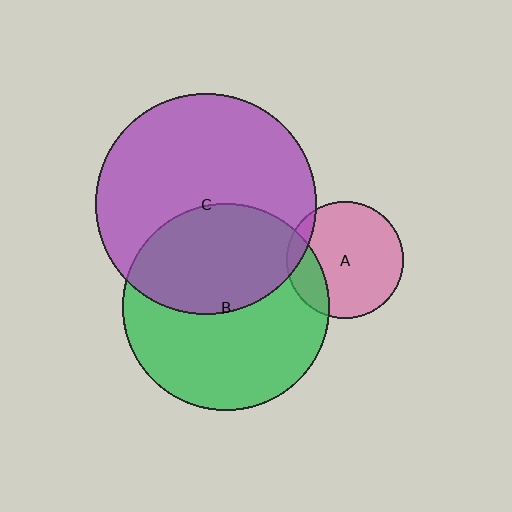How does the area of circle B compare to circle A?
Approximately 3.1 times.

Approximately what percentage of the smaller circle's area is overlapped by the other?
Approximately 45%.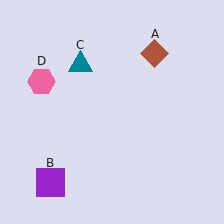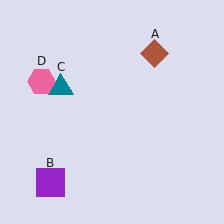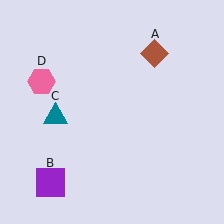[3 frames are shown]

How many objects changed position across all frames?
1 object changed position: teal triangle (object C).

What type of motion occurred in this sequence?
The teal triangle (object C) rotated counterclockwise around the center of the scene.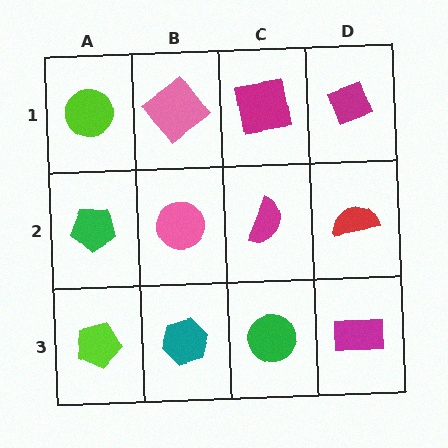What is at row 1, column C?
A magenta square.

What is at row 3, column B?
A teal hexagon.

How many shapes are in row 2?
4 shapes.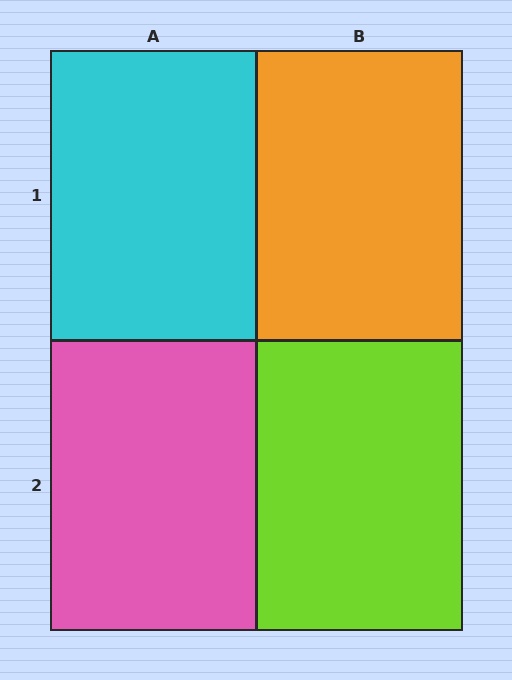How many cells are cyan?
1 cell is cyan.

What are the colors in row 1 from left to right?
Cyan, orange.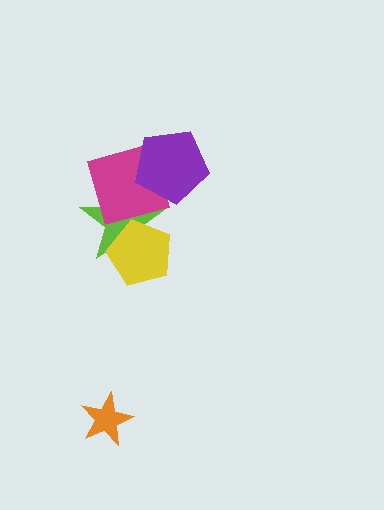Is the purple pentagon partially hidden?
No, no other shape covers it.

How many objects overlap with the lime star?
3 objects overlap with the lime star.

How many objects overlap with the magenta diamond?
3 objects overlap with the magenta diamond.